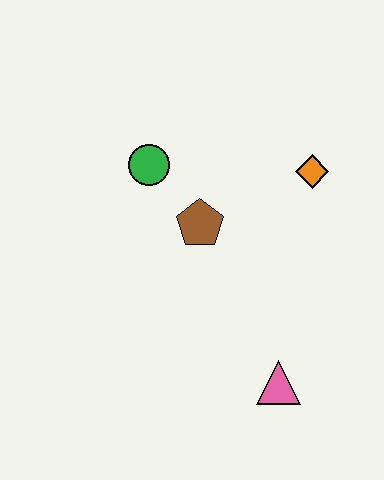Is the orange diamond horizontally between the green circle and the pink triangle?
No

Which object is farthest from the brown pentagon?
The pink triangle is farthest from the brown pentagon.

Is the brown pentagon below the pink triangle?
No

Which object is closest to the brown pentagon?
The green circle is closest to the brown pentagon.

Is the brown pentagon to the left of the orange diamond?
Yes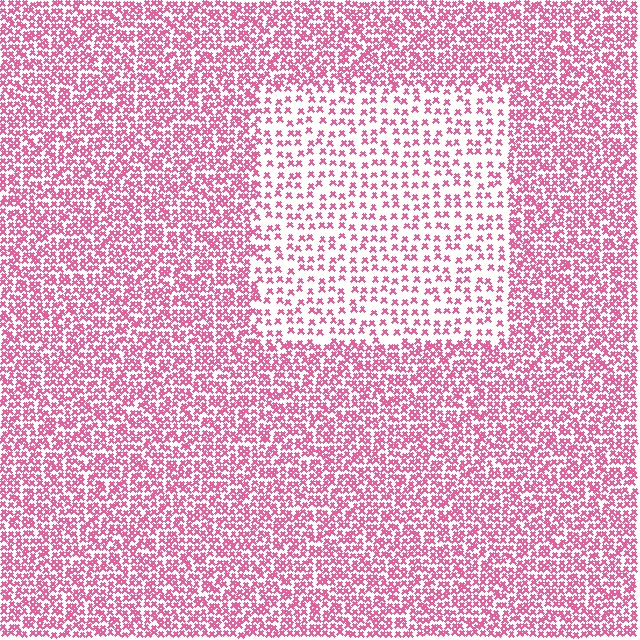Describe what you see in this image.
The image contains small pink elements arranged at two different densities. A rectangle-shaped region is visible where the elements are less densely packed than the surrounding area.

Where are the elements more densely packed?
The elements are more densely packed outside the rectangle boundary.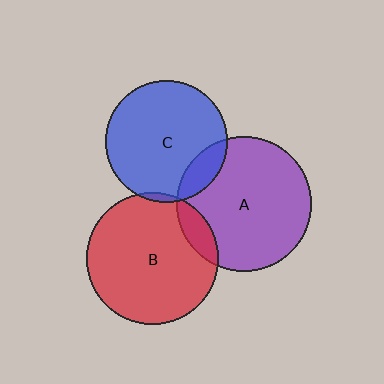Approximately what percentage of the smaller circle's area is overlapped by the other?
Approximately 10%.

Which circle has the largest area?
Circle A (purple).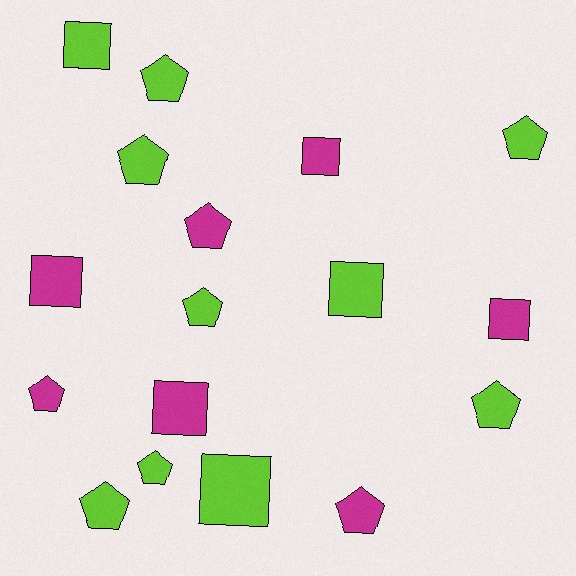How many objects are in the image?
There are 17 objects.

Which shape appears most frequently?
Pentagon, with 10 objects.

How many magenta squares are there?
There are 4 magenta squares.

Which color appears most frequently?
Lime, with 10 objects.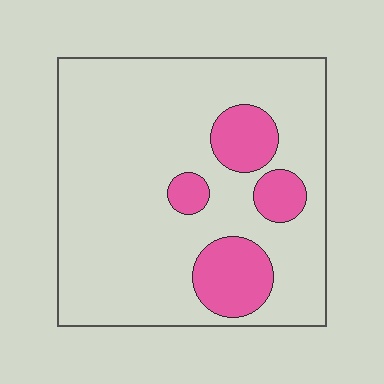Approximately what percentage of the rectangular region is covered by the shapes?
Approximately 15%.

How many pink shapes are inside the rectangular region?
4.